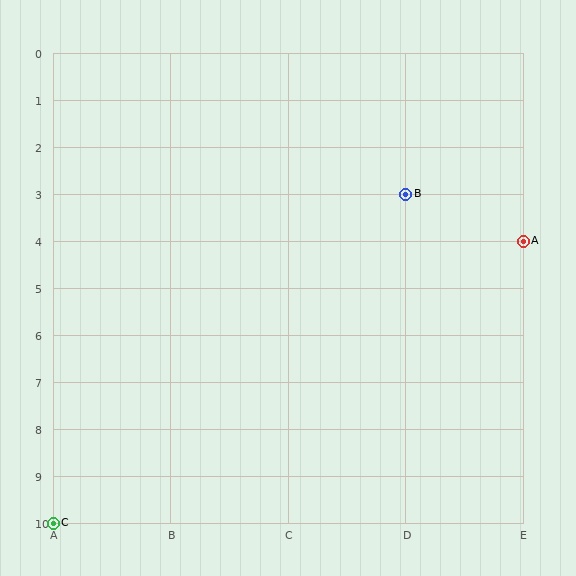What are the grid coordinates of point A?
Point A is at grid coordinates (E, 4).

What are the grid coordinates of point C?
Point C is at grid coordinates (A, 10).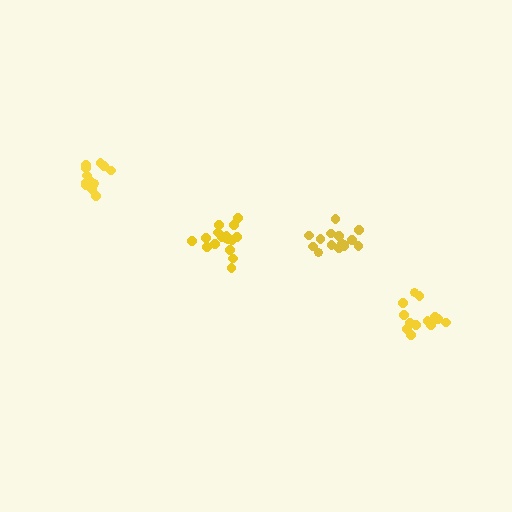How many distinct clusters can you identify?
There are 4 distinct clusters.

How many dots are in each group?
Group 1: 15 dots, Group 2: 17 dots, Group 3: 14 dots, Group 4: 14 dots (60 total).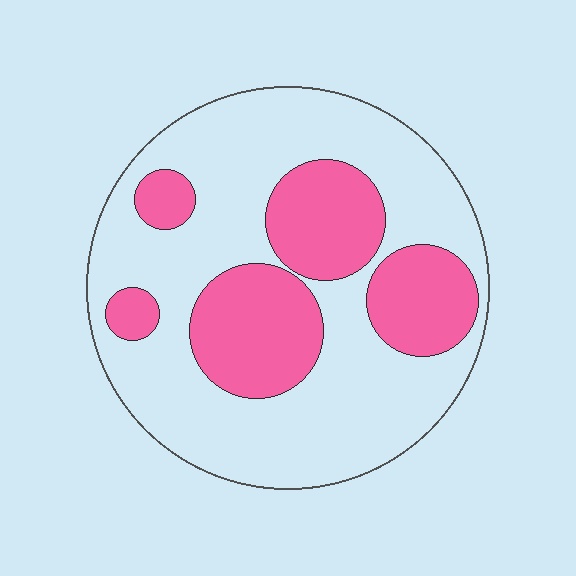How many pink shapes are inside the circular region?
5.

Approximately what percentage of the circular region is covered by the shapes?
Approximately 30%.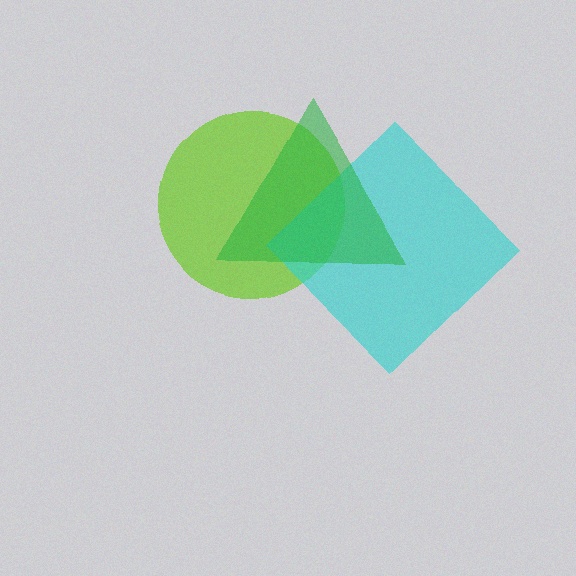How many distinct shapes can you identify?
There are 3 distinct shapes: a lime circle, a cyan diamond, a green triangle.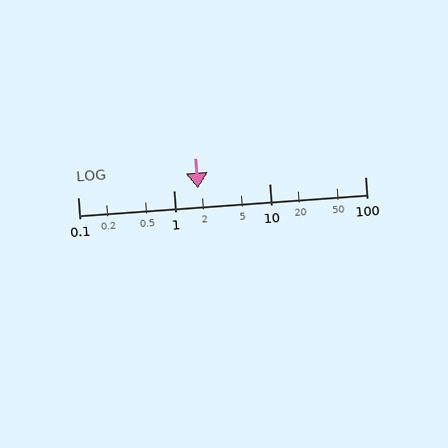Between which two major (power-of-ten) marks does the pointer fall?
The pointer is between 1 and 10.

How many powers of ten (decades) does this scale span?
The scale spans 3 decades, from 0.1 to 100.